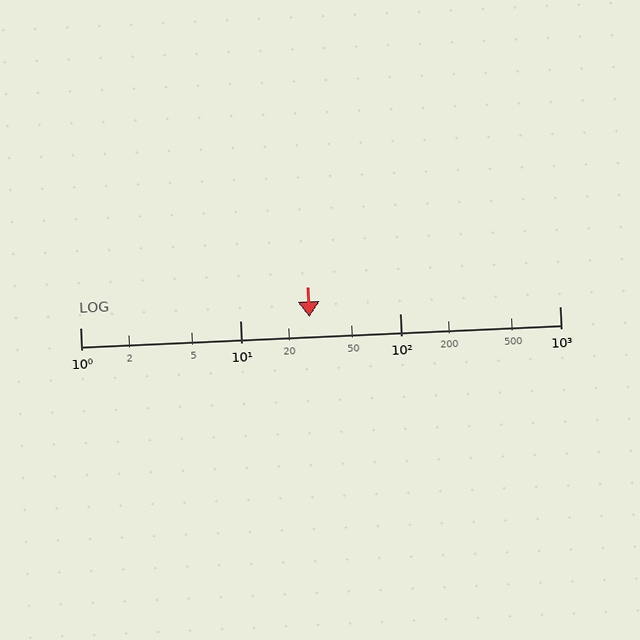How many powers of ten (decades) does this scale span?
The scale spans 3 decades, from 1 to 1000.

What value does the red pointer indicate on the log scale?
The pointer indicates approximately 27.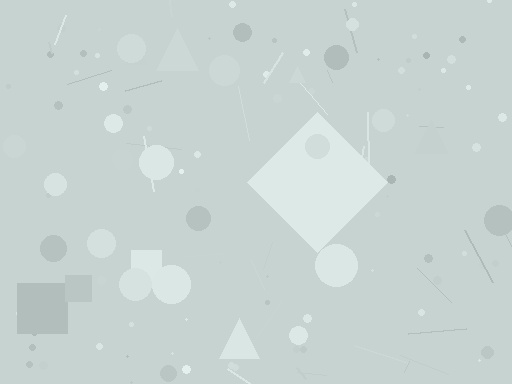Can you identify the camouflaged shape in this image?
The camouflaged shape is a diamond.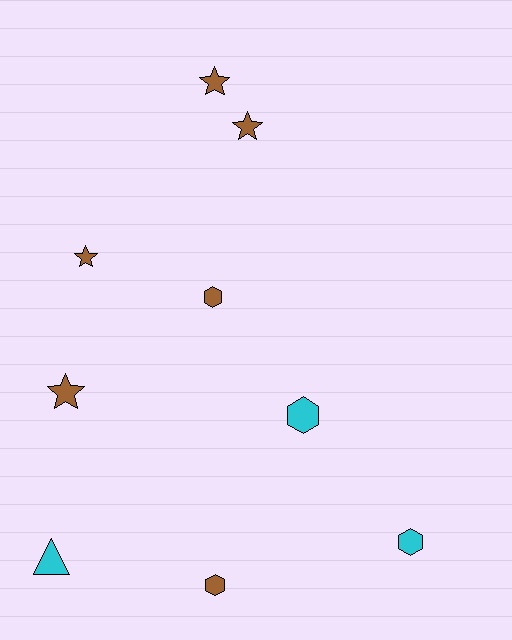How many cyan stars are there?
There are no cyan stars.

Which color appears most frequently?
Brown, with 6 objects.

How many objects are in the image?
There are 9 objects.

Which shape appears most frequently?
Hexagon, with 4 objects.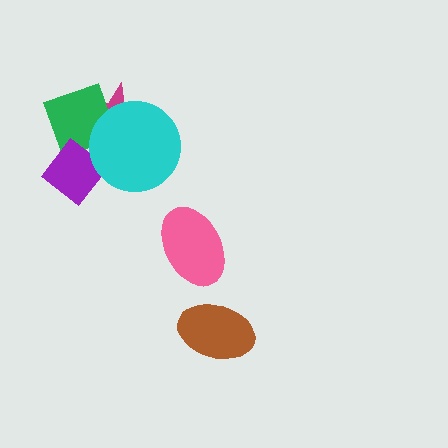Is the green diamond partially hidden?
Yes, it is partially covered by another shape.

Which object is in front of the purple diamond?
The cyan circle is in front of the purple diamond.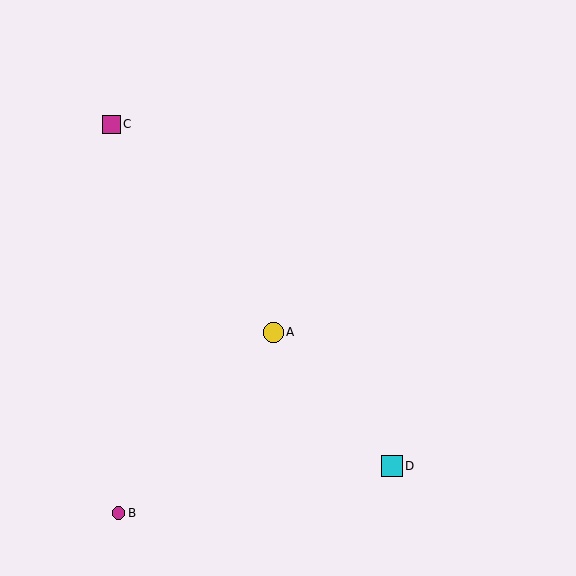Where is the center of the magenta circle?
The center of the magenta circle is at (119, 513).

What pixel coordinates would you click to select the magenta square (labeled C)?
Click at (111, 124) to select the magenta square C.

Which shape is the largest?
The cyan square (labeled D) is the largest.